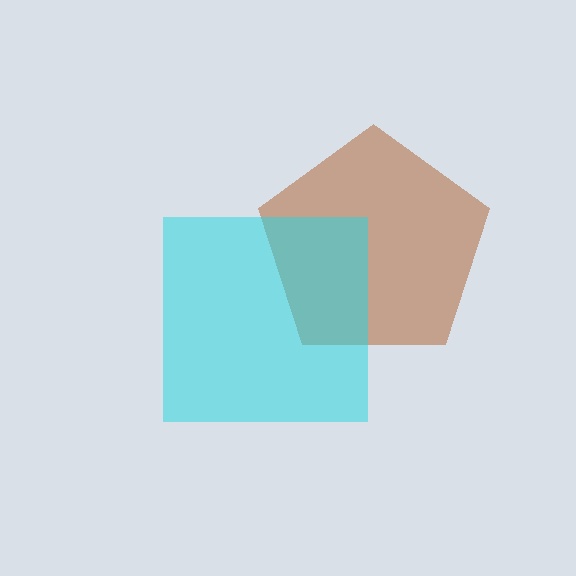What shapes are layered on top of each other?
The layered shapes are: a brown pentagon, a cyan square.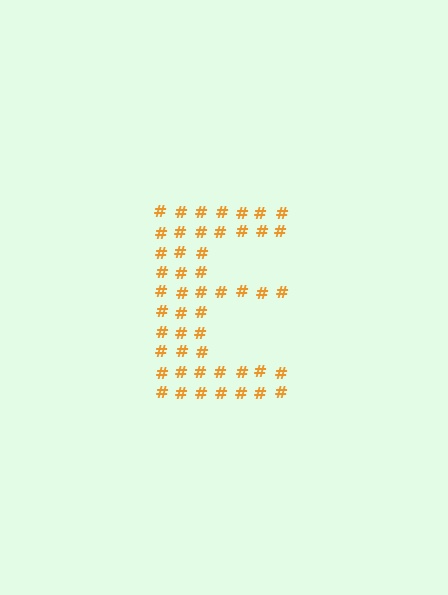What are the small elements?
The small elements are hash symbols.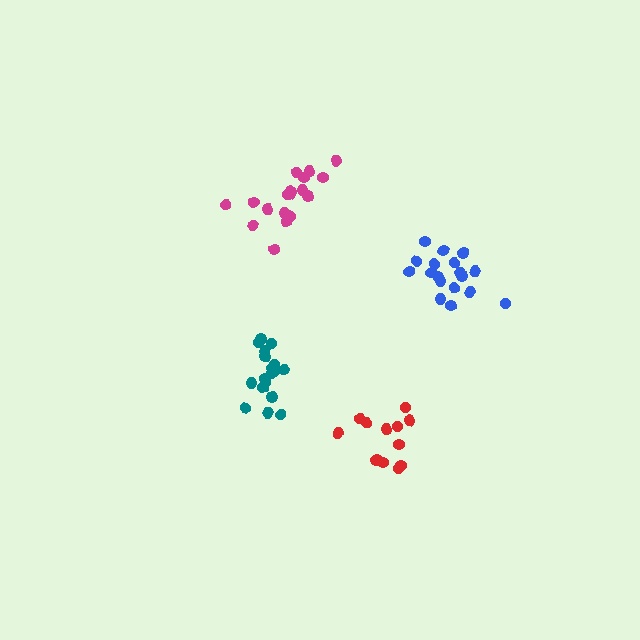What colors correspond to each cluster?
The clusters are colored: magenta, red, blue, teal.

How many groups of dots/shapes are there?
There are 4 groups.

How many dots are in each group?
Group 1: 18 dots, Group 2: 12 dots, Group 3: 18 dots, Group 4: 18 dots (66 total).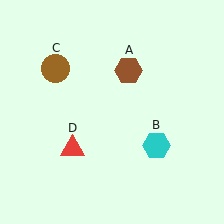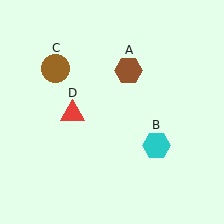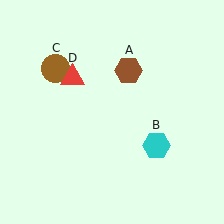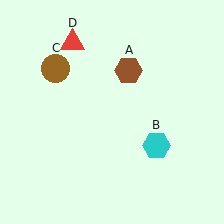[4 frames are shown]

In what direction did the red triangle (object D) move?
The red triangle (object D) moved up.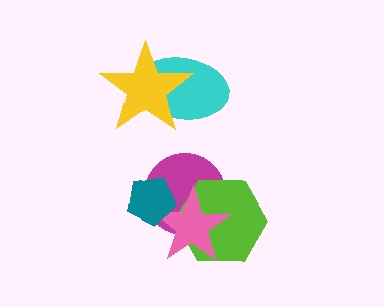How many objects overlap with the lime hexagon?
2 objects overlap with the lime hexagon.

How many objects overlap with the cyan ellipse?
1 object overlaps with the cyan ellipse.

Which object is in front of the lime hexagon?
The pink star is in front of the lime hexagon.